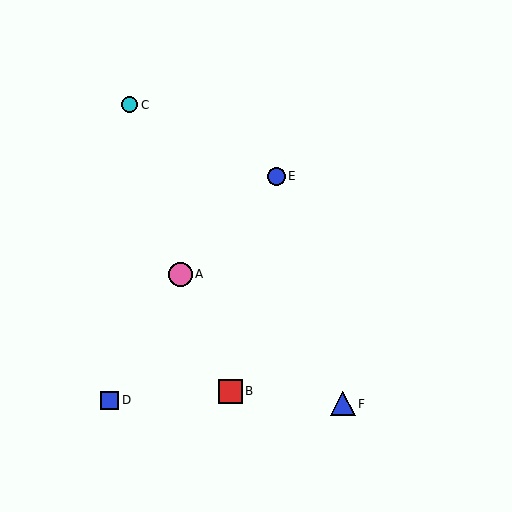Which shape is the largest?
The blue triangle (labeled F) is the largest.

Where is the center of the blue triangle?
The center of the blue triangle is at (343, 404).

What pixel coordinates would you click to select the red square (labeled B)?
Click at (230, 391) to select the red square B.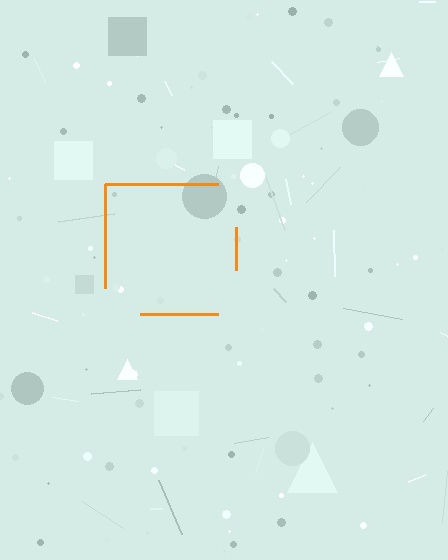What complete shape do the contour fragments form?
The contour fragments form a square.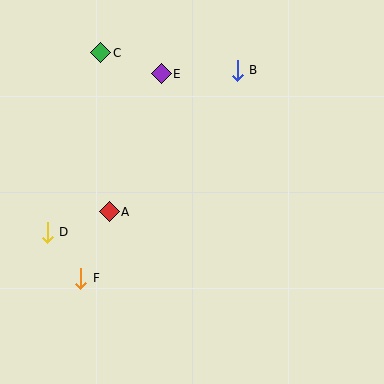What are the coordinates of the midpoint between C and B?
The midpoint between C and B is at (169, 62).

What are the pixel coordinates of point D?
Point D is at (47, 232).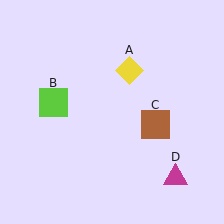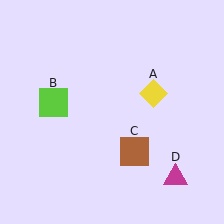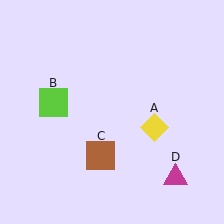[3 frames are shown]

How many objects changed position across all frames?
2 objects changed position: yellow diamond (object A), brown square (object C).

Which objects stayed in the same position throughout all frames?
Lime square (object B) and magenta triangle (object D) remained stationary.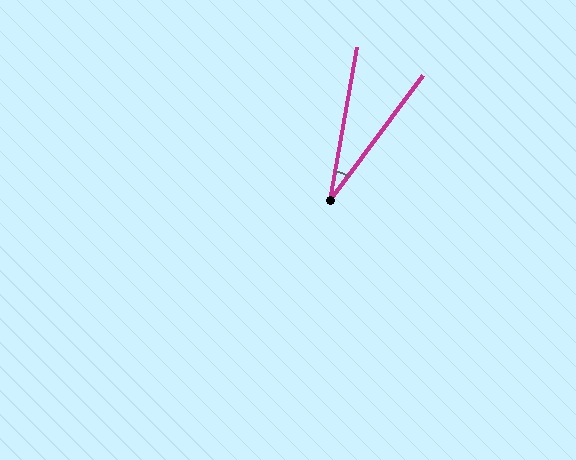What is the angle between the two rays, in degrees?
Approximately 26 degrees.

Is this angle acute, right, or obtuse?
It is acute.